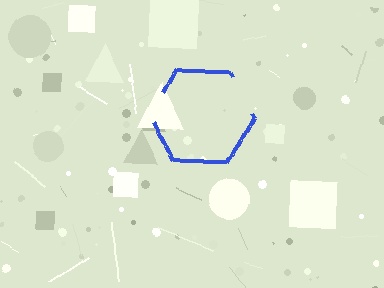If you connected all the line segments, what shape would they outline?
They would outline a hexagon.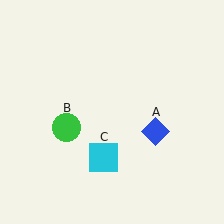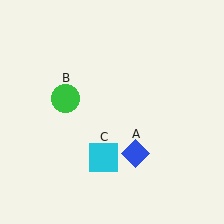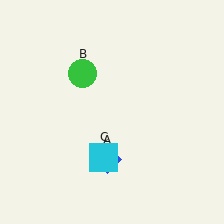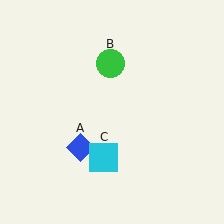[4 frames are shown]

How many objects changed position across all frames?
2 objects changed position: blue diamond (object A), green circle (object B).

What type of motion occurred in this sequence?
The blue diamond (object A), green circle (object B) rotated clockwise around the center of the scene.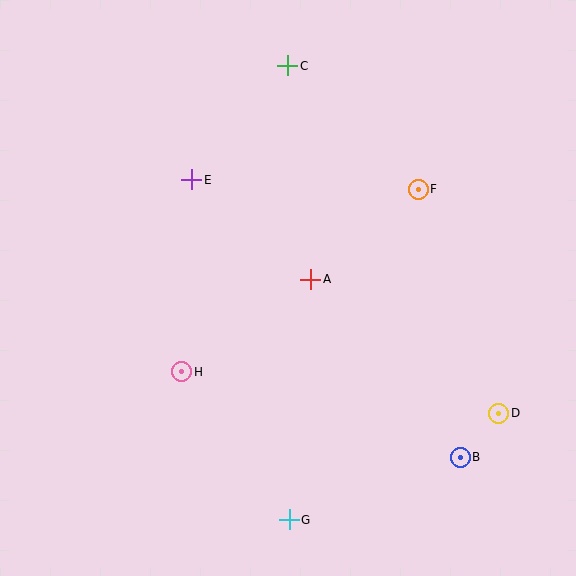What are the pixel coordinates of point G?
Point G is at (289, 520).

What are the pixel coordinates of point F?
Point F is at (418, 189).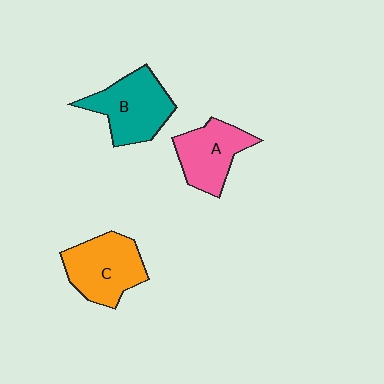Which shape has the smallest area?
Shape A (pink).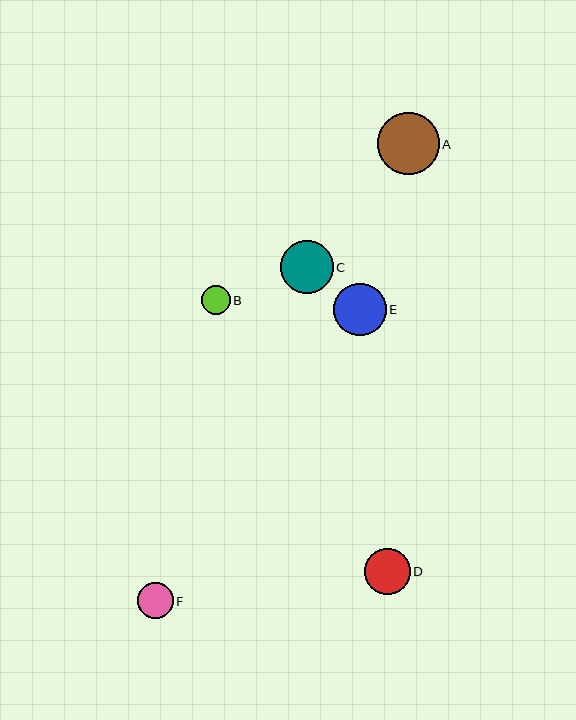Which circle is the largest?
Circle A is the largest with a size of approximately 62 pixels.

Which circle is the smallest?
Circle B is the smallest with a size of approximately 28 pixels.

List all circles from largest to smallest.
From largest to smallest: A, C, E, D, F, B.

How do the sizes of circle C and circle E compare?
Circle C and circle E are approximately the same size.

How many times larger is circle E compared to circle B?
Circle E is approximately 1.9 times the size of circle B.